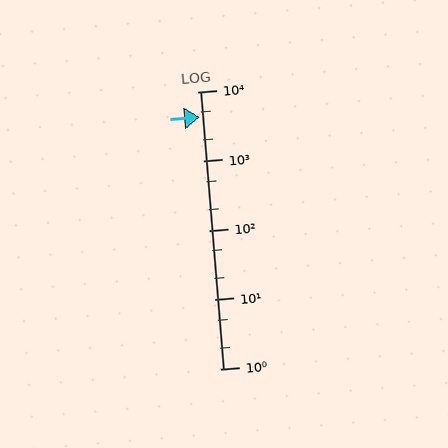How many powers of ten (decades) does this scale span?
The scale spans 4 decades, from 1 to 10000.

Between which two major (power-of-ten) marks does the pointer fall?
The pointer is between 1000 and 10000.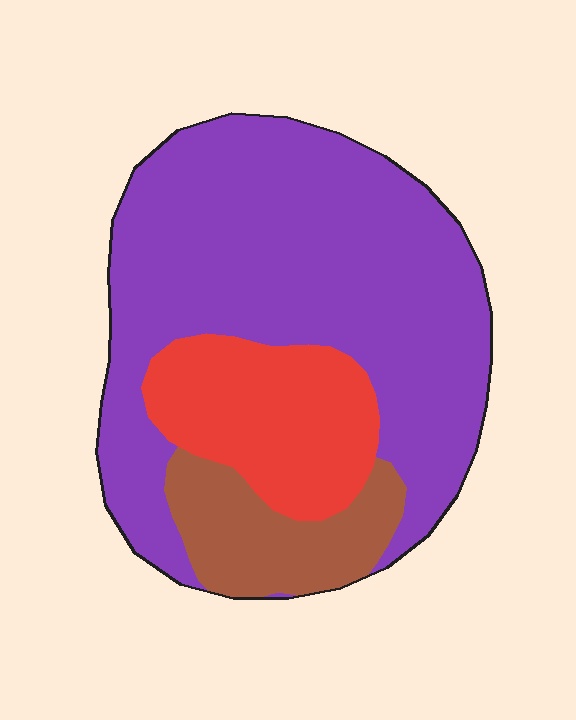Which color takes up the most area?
Purple, at roughly 65%.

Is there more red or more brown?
Red.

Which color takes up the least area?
Brown, at roughly 15%.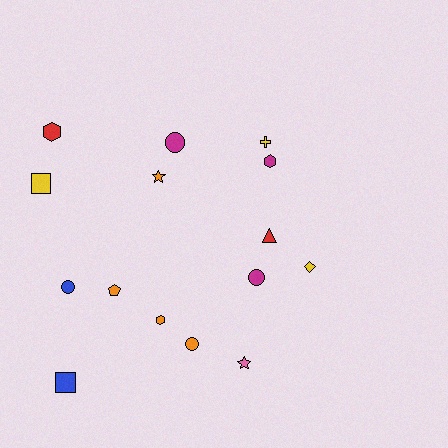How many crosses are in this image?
There is 1 cross.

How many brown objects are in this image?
There are no brown objects.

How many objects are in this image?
There are 15 objects.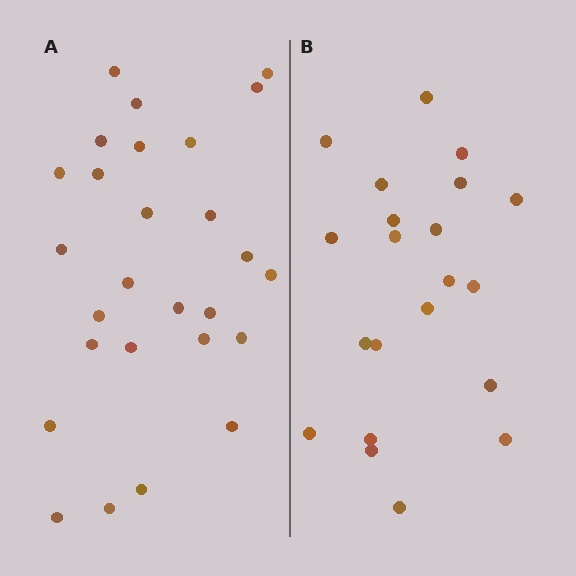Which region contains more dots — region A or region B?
Region A (the left region) has more dots.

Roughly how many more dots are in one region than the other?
Region A has about 6 more dots than region B.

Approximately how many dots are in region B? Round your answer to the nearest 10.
About 20 dots. (The exact count is 21, which rounds to 20.)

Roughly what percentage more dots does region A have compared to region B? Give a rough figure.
About 30% more.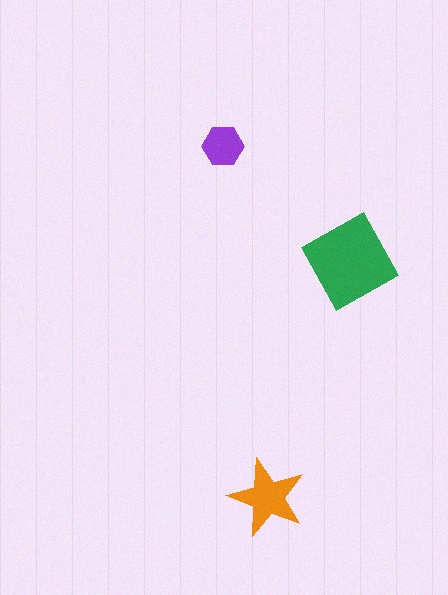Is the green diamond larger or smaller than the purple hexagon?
Larger.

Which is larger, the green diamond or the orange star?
The green diamond.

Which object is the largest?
The green diamond.